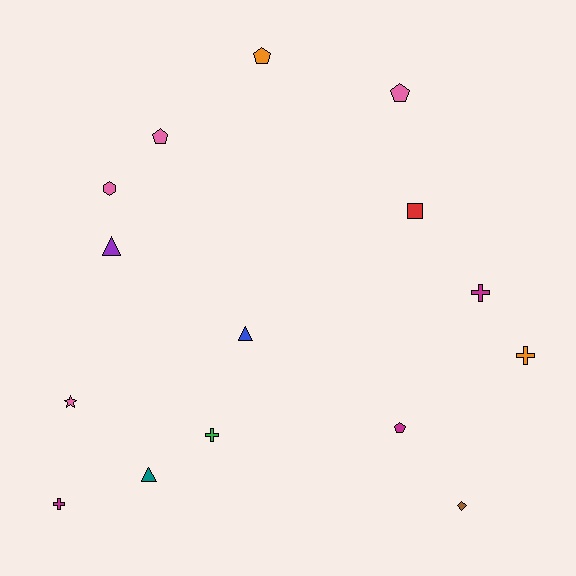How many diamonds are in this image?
There is 1 diamond.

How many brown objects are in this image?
There is 1 brown object.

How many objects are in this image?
There are 15 objects.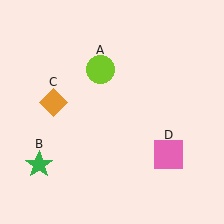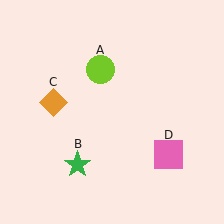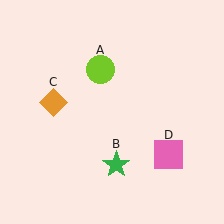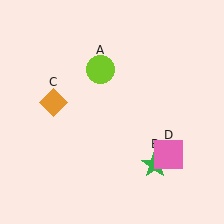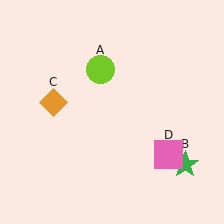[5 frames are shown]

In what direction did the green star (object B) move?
The green star (object B) moved right.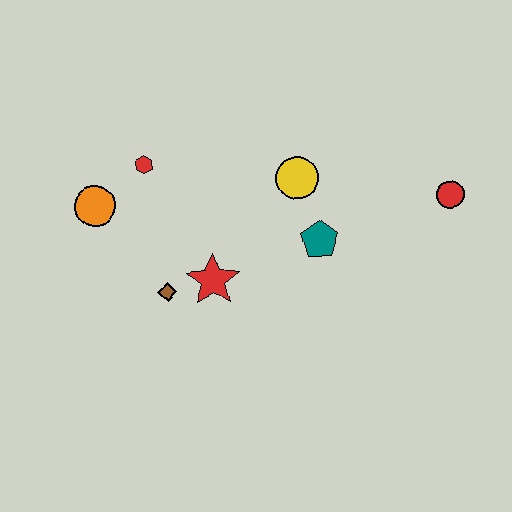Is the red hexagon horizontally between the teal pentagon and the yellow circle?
No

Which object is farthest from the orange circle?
The red circle is farthest from the orange circle.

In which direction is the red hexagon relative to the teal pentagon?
The red hexagon is to the left of the teal pentagon.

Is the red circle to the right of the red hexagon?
Yes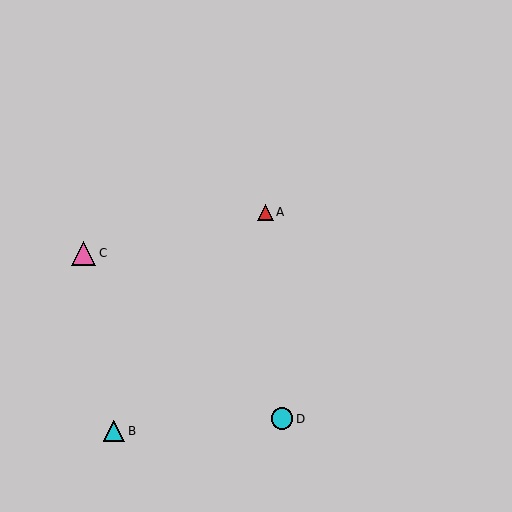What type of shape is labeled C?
Shape C is a pink triangle.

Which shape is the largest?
The pink triangle (labeled C) is the largest.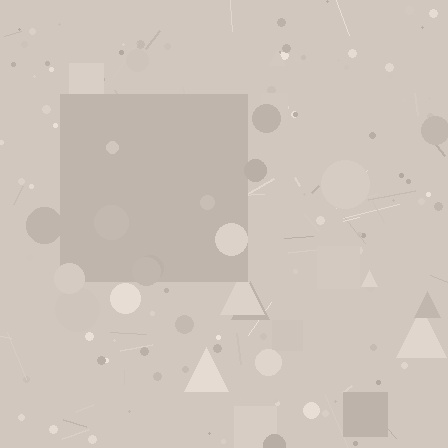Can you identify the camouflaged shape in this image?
The camouflaged shape is a square.